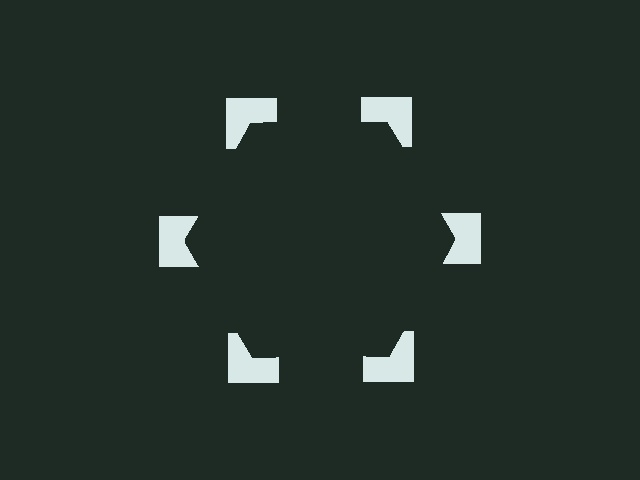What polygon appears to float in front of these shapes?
An illusory hexagon — its edges are inferred from the aligned wedge cuts in the notched squares, not physically drawn.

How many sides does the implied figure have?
6 sides.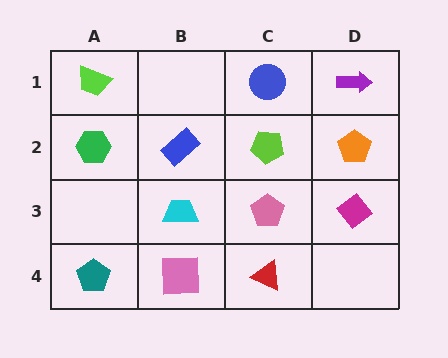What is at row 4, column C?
A red triangle.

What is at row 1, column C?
A blue circle.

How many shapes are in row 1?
3 shapes.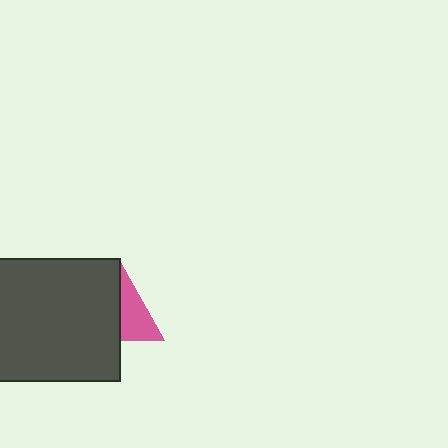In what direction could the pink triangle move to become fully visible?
The pink triangle could move right. That would shift it out from behind the dark gray square entirely.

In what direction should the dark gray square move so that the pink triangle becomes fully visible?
The dark gray square should move left. That is the shortest direction to clear the overlap and leave the pink triangle fully visible.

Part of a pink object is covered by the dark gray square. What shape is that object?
It is a triangle.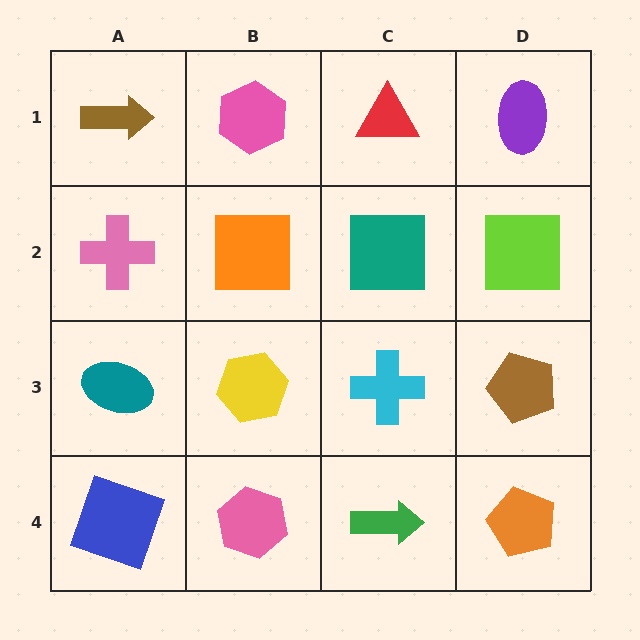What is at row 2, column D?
A lime square.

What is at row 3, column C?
A cyan cross.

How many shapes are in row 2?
4 shapes.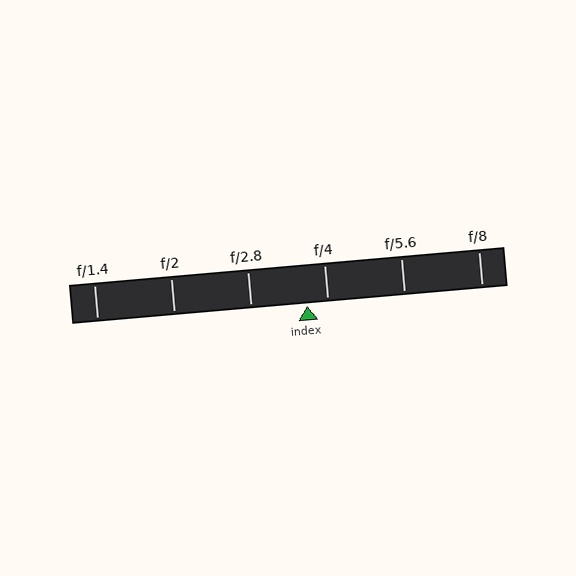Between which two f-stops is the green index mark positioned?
The index mark is between f/2.8 and f/4.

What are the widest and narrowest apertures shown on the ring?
The widest aperture shown is f/1.4 and the narrowest is f/8.